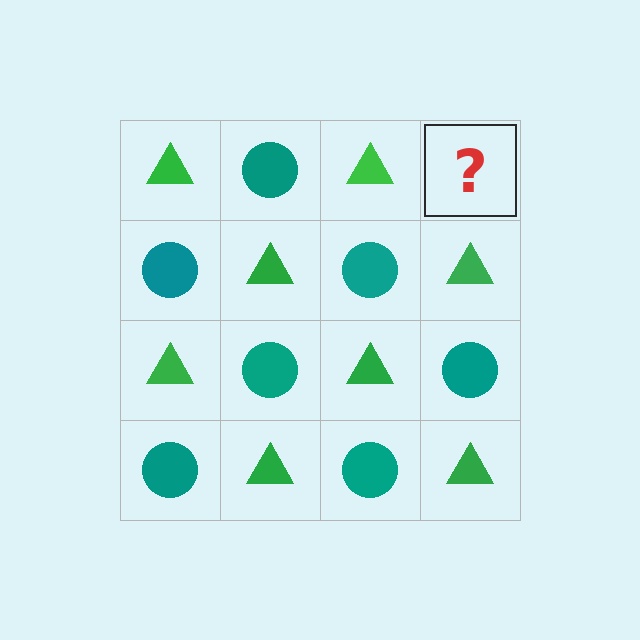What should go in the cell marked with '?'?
The missing cell should contain a teal circle.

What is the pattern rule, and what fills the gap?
The rule is that it alternates green triangle and teal circle in a checkerboard pattern. The gap should be filled with a teal circle.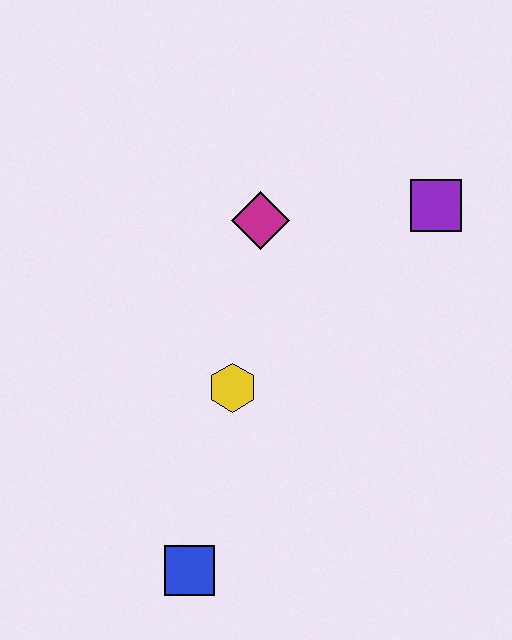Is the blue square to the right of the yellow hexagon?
No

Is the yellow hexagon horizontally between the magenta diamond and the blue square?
Yes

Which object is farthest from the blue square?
The purple square is farthest from the blue square.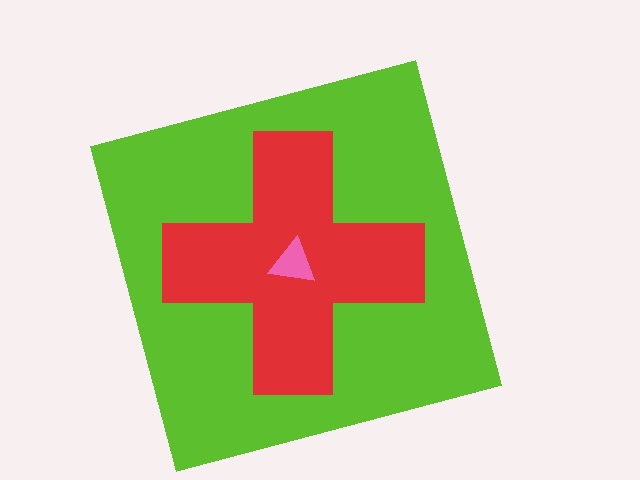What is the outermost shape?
The lime square.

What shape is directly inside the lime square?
The red cross.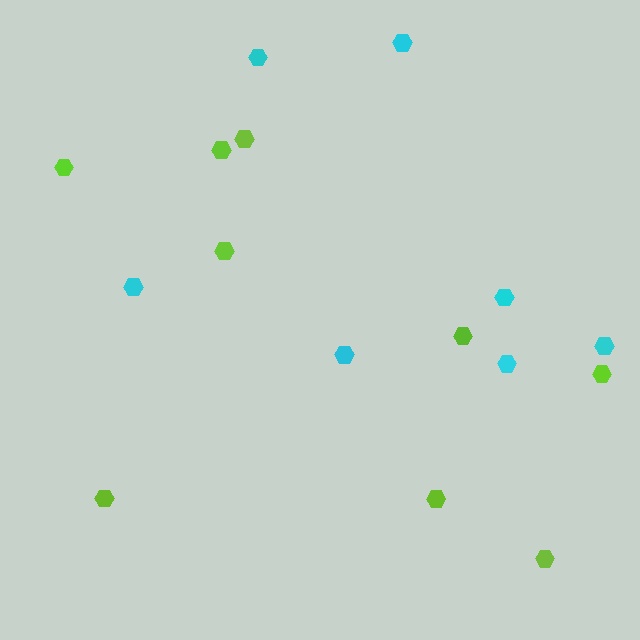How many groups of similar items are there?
There are 2 groups: one group of lime hexagons (9) and one group of cyan hexagons (7).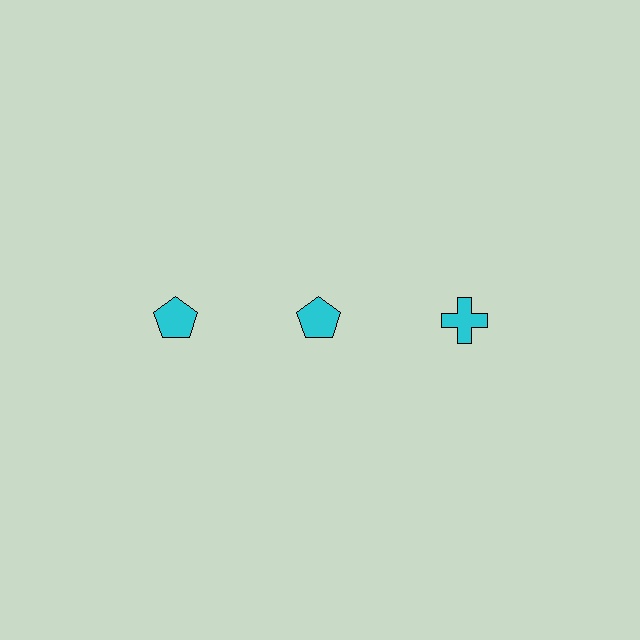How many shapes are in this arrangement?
There are 3 shapes arranged in a grid pattern.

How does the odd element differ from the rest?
It has a different shape: cross instead of pentagon.